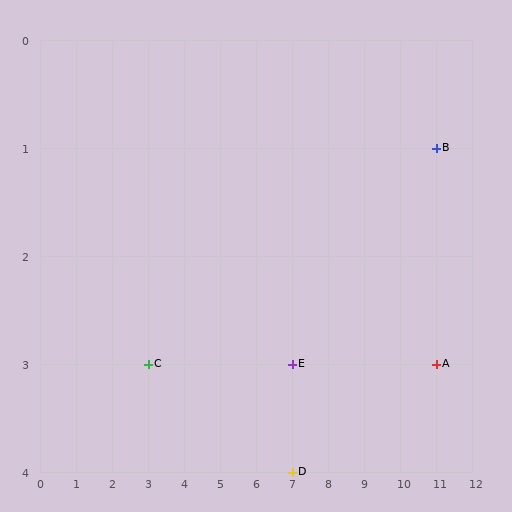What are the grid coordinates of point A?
Point A is at grid coordinates (11, 3).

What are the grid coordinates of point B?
Point B is at grid coordinates (11, 1).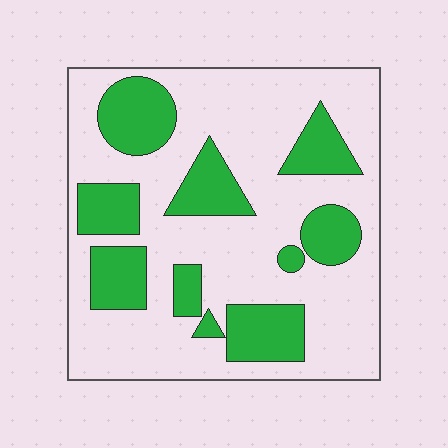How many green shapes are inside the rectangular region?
10.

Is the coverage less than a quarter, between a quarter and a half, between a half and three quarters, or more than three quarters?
Between a quarter and a half.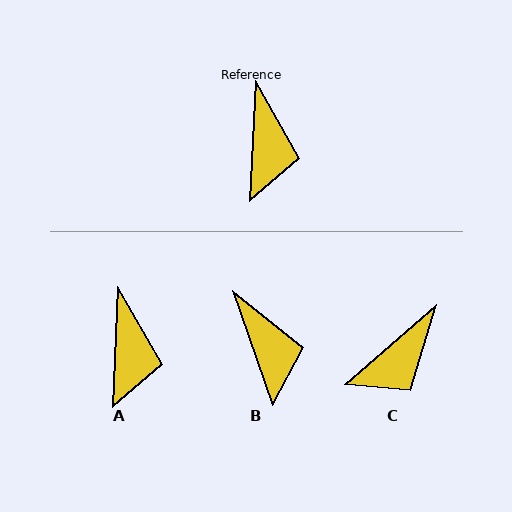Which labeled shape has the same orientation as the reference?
A.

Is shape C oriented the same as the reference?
No, it is off by about 46 degrees.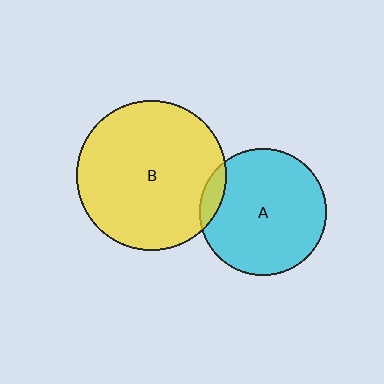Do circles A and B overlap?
Yes.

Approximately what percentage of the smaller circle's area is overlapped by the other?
Approximately 10%.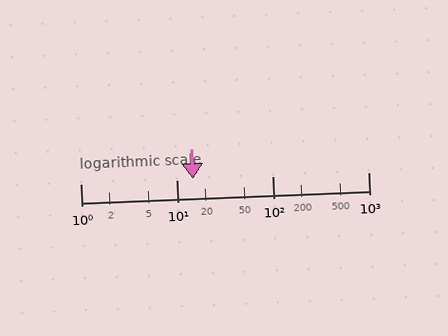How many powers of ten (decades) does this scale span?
The scale spans 3 decades, from 1 to 1000.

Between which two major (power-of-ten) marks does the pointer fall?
The pointer is between 10 and 100.